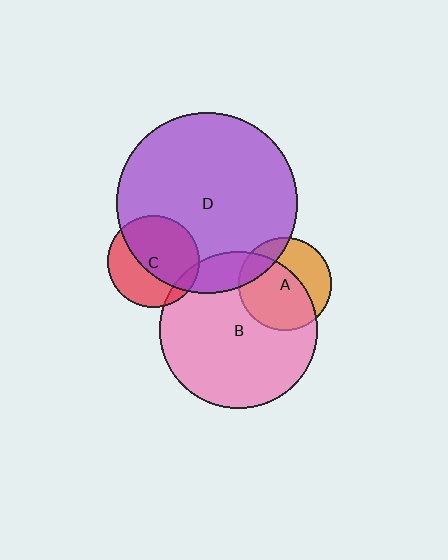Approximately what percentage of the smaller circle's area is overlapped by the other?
Approximately 10%.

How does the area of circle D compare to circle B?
Approximately 1.3 times.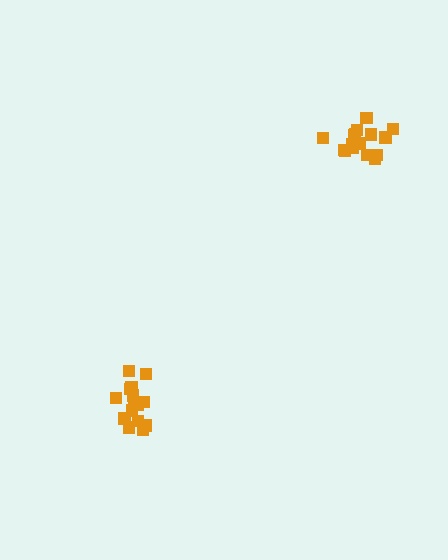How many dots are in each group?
Group 1: 16 dots, Group 2: 15 dots (31 total).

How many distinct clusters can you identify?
There are 2 distinct clusters.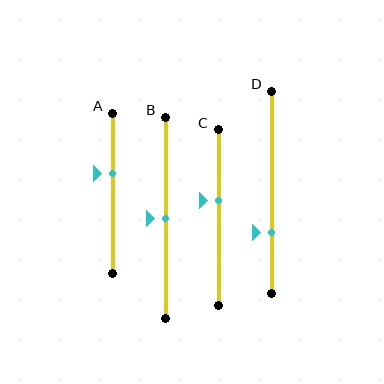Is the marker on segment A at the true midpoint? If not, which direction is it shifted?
No, the marker on segment A is shifted upward by about 13% of the segment length.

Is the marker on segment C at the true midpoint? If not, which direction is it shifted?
No, the marker on segment C is shifted upward by about 10% of the segment length.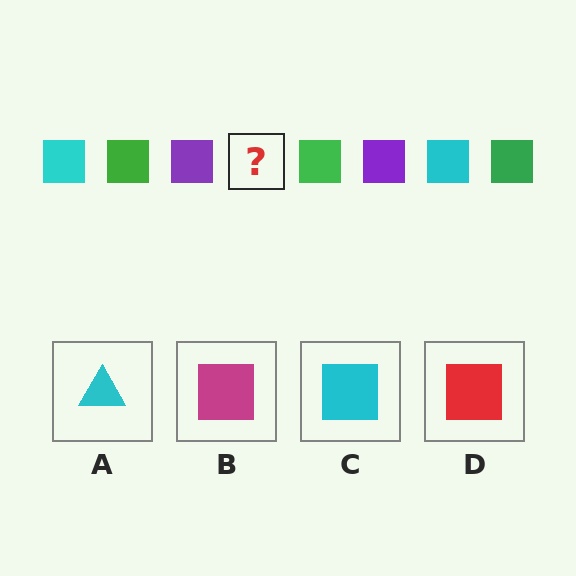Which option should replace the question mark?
Option C.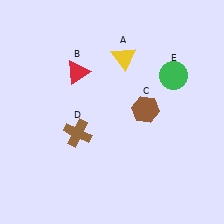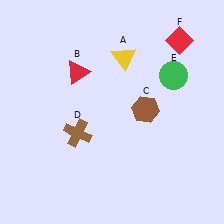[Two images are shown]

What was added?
A red diamond (F) was added in Image 2.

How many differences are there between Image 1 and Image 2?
There is 1 difference between the two images.